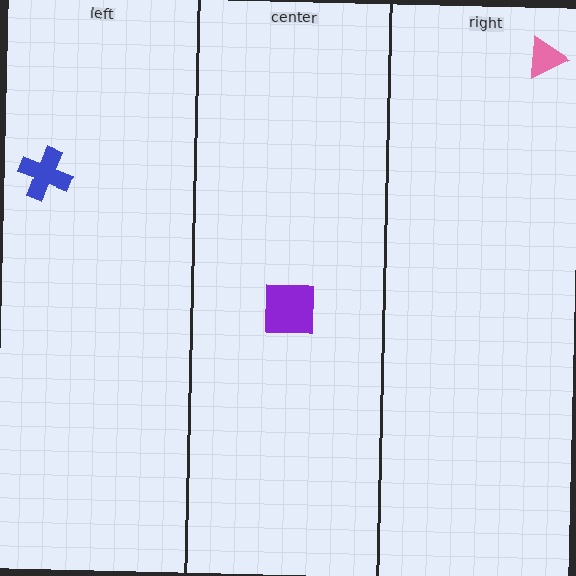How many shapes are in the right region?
1.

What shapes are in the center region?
The purple square.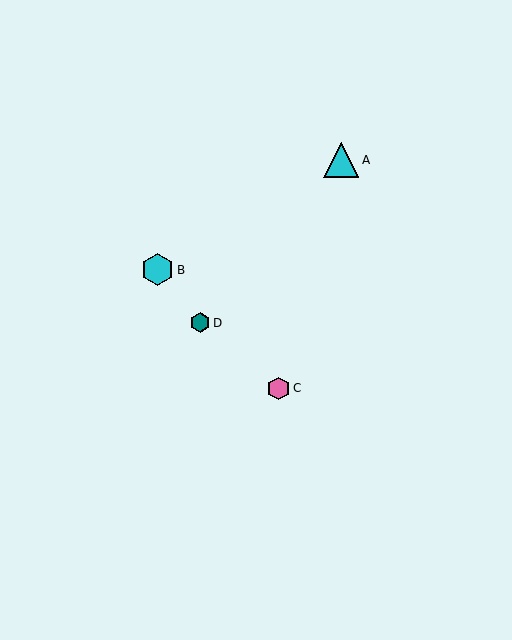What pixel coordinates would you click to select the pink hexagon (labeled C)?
Click at (279, 388) to select the pink hexagon C.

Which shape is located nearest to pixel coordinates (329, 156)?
The cyan triangle (labeled A) at (341, 160) is nearest to that location.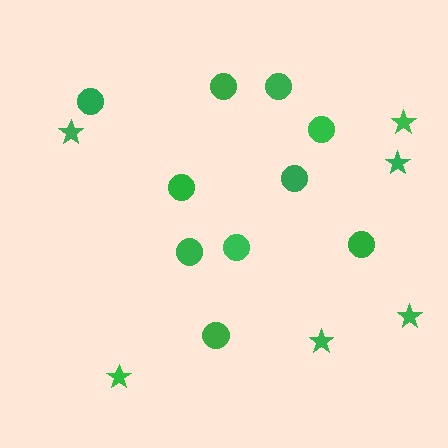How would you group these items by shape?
There are 2 groups: one group of stars (6) and one group of circles (10).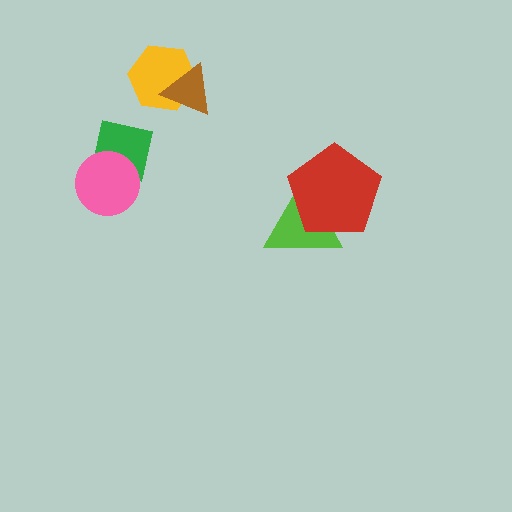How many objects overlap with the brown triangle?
1 object overlaps with the brown triangle.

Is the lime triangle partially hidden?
Yes, it is partially covered by another shape.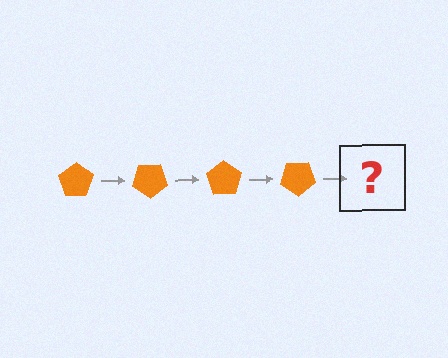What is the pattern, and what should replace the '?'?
The pattern is that the pentagon rotates 35 degrees each step. The '?' should be an orange pentagon rotated 140 degrees.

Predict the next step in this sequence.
The next step is an orange pentagon rotated 140 degrees.